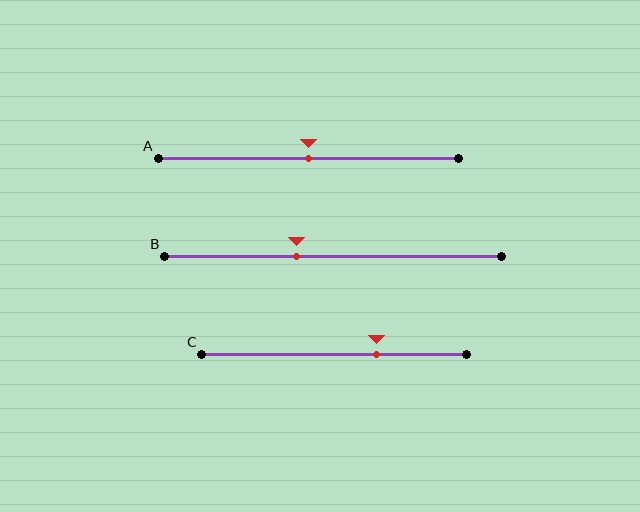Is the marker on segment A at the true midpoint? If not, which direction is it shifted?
Yes, the marker on segment A is at the true midpoint.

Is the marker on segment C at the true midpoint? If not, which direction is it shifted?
No, the marker on segment C is shifted to the right by about 16% of the segment length.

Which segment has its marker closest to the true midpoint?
Segment A has its marker closest to the true midpoint.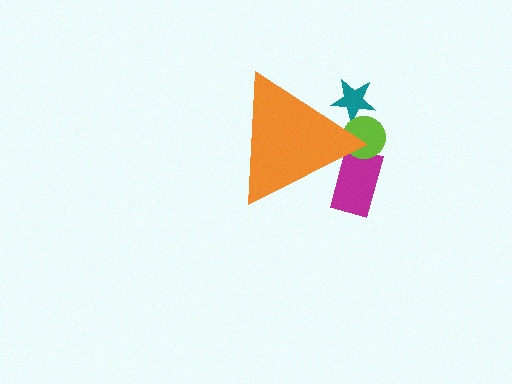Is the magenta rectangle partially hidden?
Yes, the magenta rectangle is partially hidden behind the orange triangle.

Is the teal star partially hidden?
Yes, the teal star is partially hidden behind the orange triangle.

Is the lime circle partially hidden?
Yes, the lime circle is partially hidden behind the orange triangle.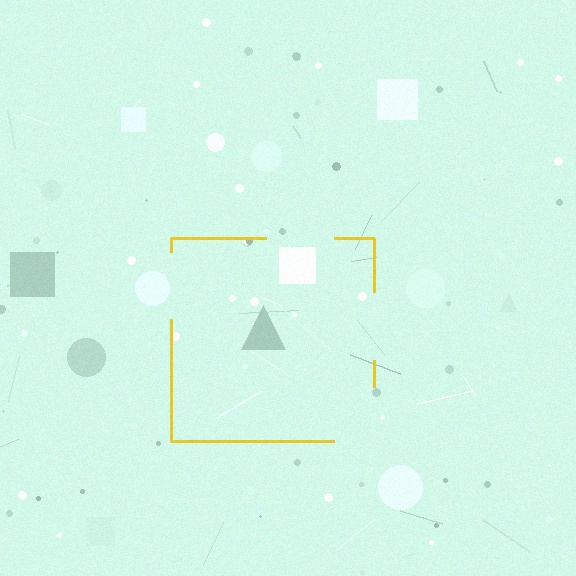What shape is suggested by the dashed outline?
The dashed outline suggests a square.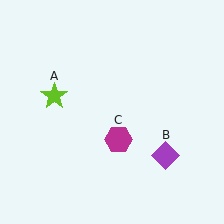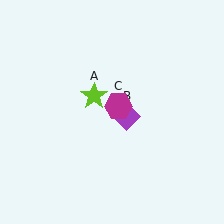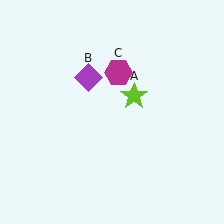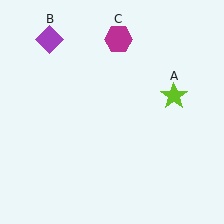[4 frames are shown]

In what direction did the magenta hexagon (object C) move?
The magenta hexagon (object C) moved up.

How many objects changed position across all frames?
3 objects changed position: lime star (object A), purple diamond (object B), magenta hexagon (object C).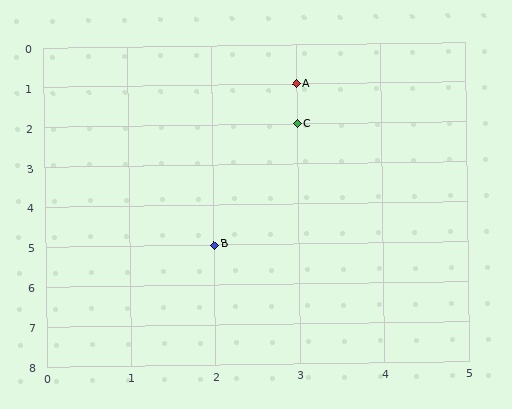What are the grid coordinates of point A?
Point A is at grid coordinates (3, 1).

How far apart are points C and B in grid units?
Points C and B are 1 column and 3 rows apart (about 3.2 grid units diagonally).